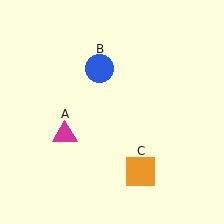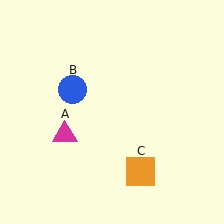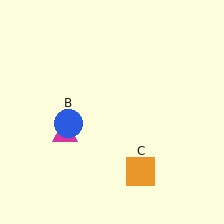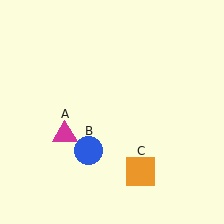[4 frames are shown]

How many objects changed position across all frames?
1 object changed position: blue circle (object B).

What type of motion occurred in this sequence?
The blue circle (object B) rotated counterclockwise around the center of the scene.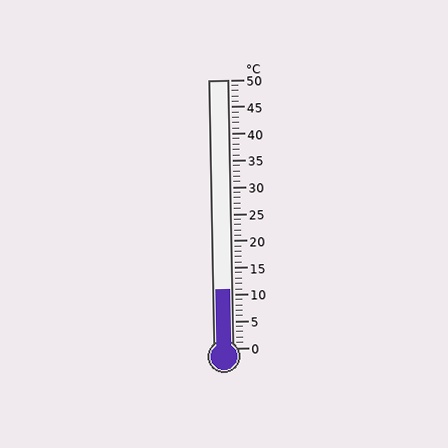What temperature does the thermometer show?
The thermometer shows approximately 11°C.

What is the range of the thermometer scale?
The thermometer scale ranges from 0°C to 50°C.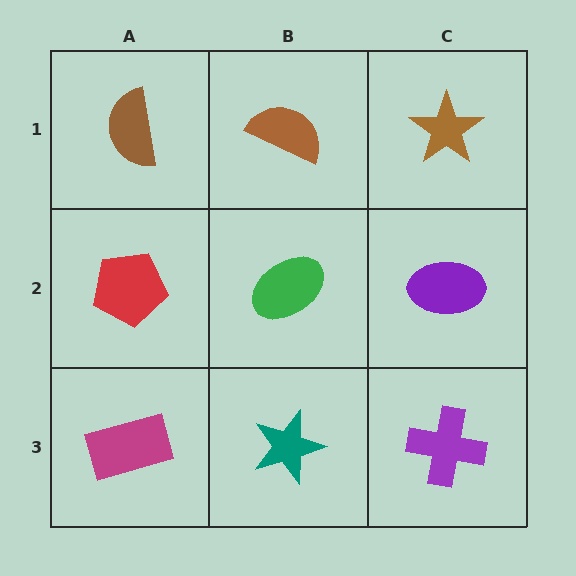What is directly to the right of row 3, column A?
A teal star.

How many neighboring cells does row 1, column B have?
3.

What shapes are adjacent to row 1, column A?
A red pentagon (row 2, column A), a brown semicircle (row 1, column B).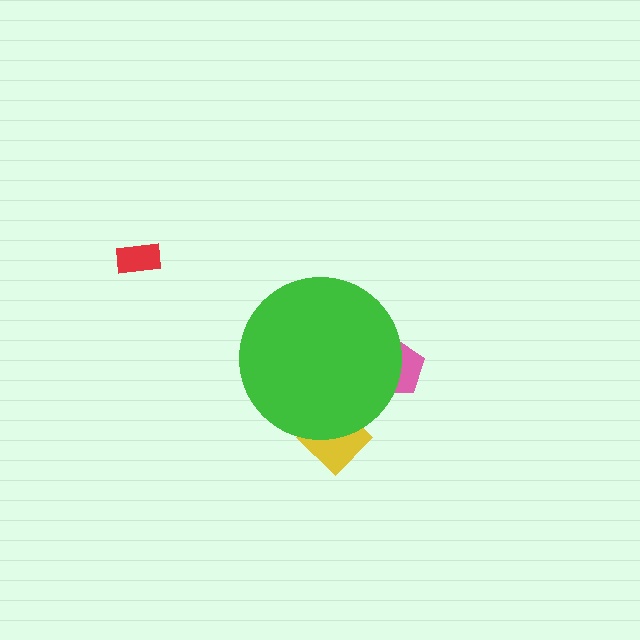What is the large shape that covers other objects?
A green circle.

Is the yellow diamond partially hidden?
Yes, the yellow diamond is partially hidden behind the green circle.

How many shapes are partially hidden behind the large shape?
2 shapes are partially hidden.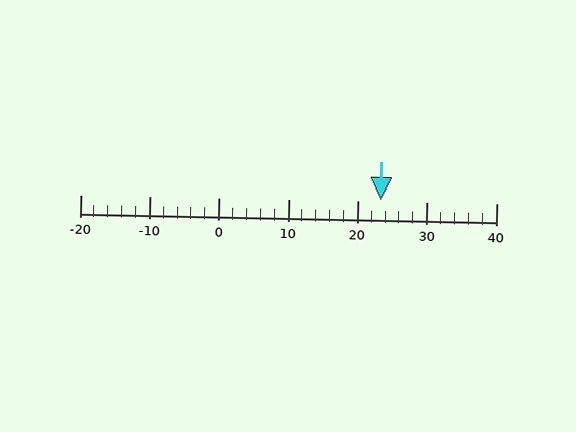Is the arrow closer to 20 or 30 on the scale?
The arrow is closer to 20.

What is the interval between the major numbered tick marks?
The major tick marks are spaced 10 units apart.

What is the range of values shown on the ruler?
The ruler shows values from -20 to 40.